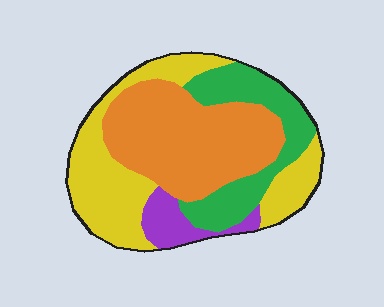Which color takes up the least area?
Purple, at roughly 10%.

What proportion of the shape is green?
Green covers 21% of the shape.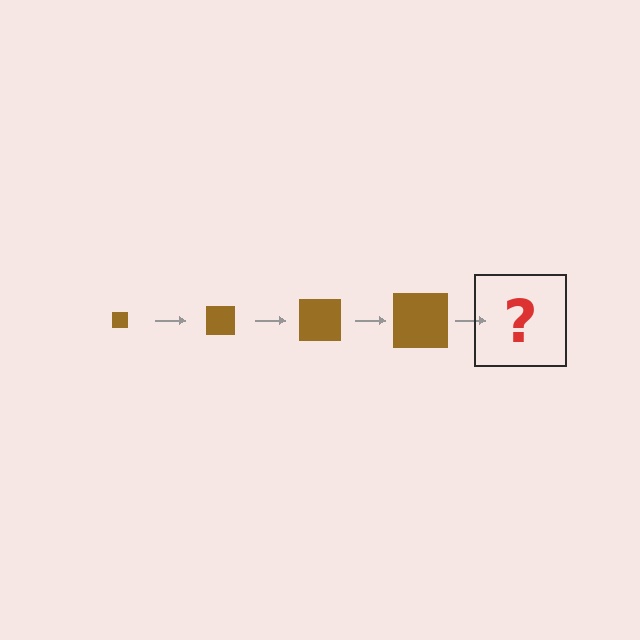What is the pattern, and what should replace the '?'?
The pattern is that the square gets progressively larger each step. The '?' should be a brown square, larger than the previous one.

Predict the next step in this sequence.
The next step is a brown square, larger than the previous one.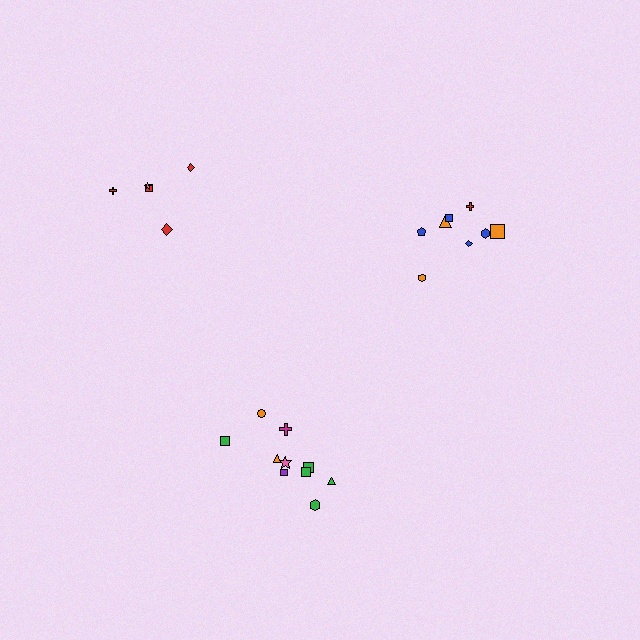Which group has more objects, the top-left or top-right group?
The top-right group.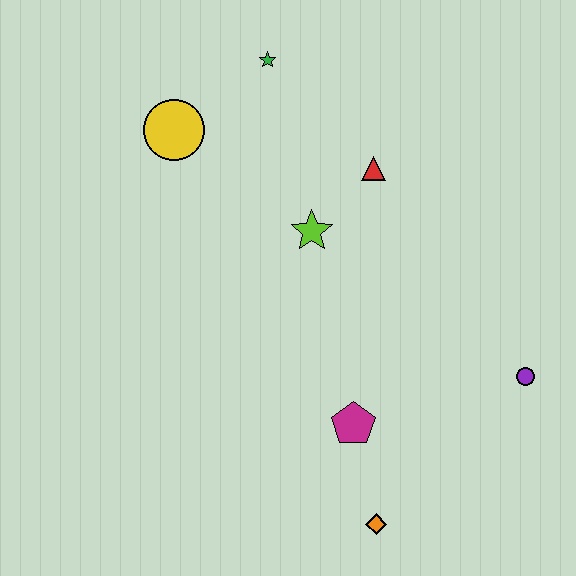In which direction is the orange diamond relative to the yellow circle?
The orange diamond is below the yellow circle.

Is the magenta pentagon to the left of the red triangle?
Yes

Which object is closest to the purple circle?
The magenta pentagon is closest to the purple circle.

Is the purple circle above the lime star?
No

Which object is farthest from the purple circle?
The yellow circle is farthest from the purple circle.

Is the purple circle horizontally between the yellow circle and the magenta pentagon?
No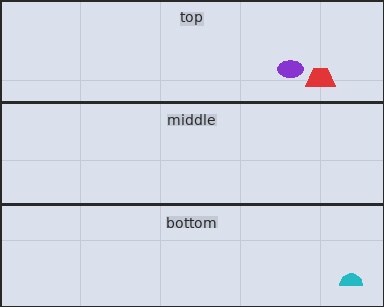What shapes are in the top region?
The purple ellipse, the red trapezoid.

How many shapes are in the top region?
2.